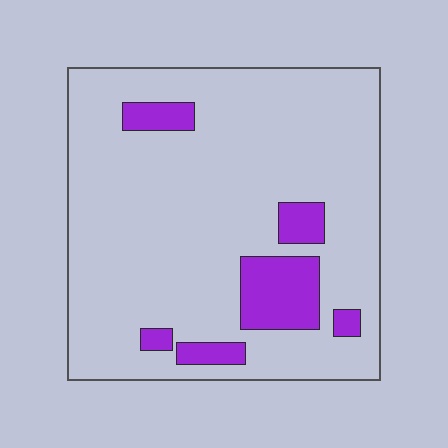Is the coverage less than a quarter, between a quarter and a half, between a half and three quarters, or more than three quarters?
Less than a quarter.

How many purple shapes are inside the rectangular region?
6.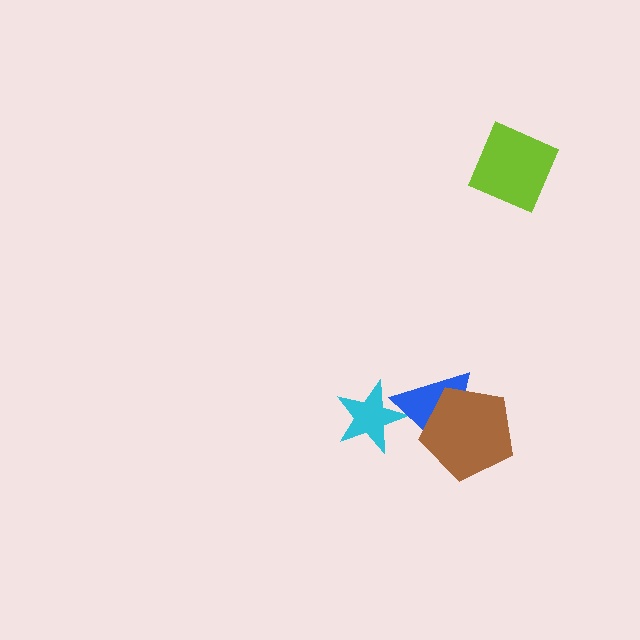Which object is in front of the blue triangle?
The brown pentagon is in front of the blue triangle.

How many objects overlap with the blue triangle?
2 objects overlap with the blue triangle.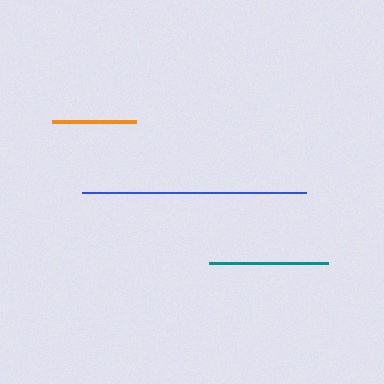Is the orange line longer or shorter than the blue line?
The blue line is longer than the orange line.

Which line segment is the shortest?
The orange line is the shortest at approximately 83 pixels.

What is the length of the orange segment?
The orange segment is approximately 83 pixels long.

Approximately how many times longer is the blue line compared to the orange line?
The blue line is approximately 2.7 times the length of the orange line.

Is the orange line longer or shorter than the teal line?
The teal line is longer than the orange line.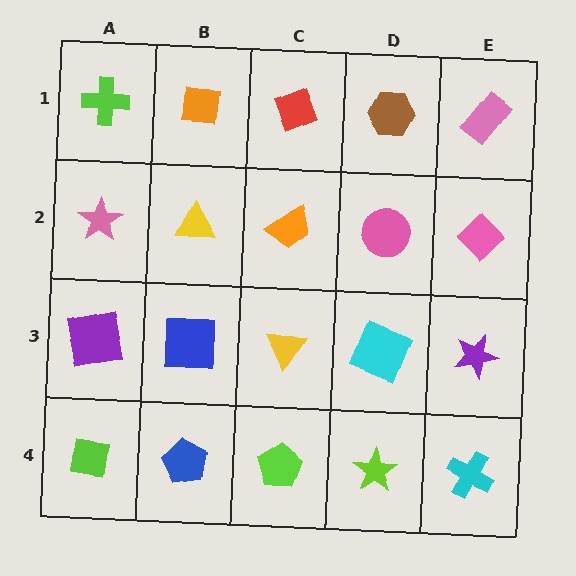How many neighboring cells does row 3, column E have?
3.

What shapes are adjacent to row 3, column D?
A pink circle (row 2, column D), a lime star (row 4, column D), a yellow triangle (row 3, column C), a purple star (row 3, column E).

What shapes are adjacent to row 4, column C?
A yellow triangle (row 3, column C), a blue pentagon (row 4, column B), a lime star (row 4, column D).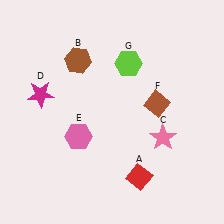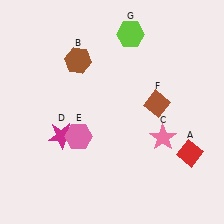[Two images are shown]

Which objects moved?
The objects that moved are: the red diamond (A), the magenta star (D), the lime hexagon (G).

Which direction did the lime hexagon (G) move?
The lime hexagon (G) moved up.